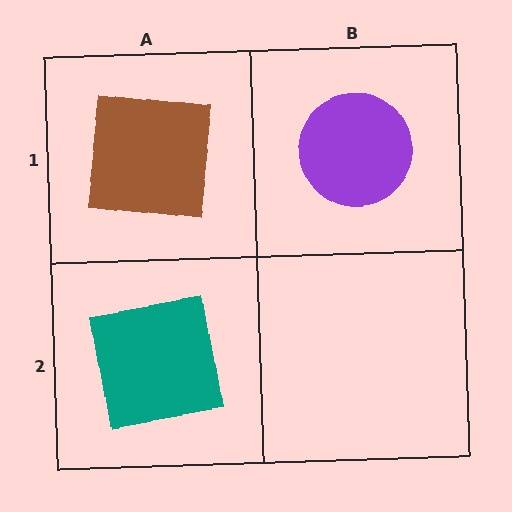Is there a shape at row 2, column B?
No, that cell is empty.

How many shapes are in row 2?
1 shape.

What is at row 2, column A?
A teal square.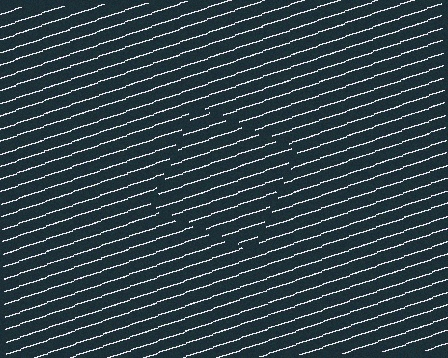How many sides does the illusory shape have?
4 sides — the line-ends trace a square.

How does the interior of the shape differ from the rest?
The interior of the shape contains the same grating, shifted by half a period — the contour is defined by the phase discontinuity where line-ends from the inner and outer gratings abut.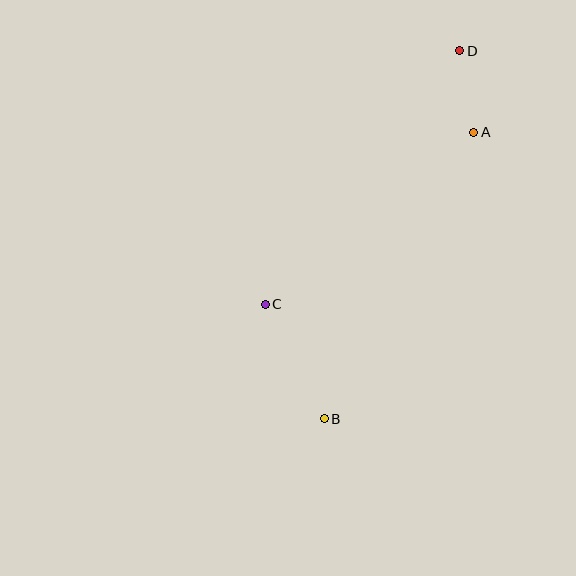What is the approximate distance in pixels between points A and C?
The distance between A and C is approximately 271 pixels.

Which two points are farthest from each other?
Points B and D are farthest from each other.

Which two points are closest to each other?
Points A and D are closest to each other.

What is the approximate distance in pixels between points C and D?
The distance between C and D is approximately 319 pixels.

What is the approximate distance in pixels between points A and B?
The distance between A and B is approximately 324 pixels.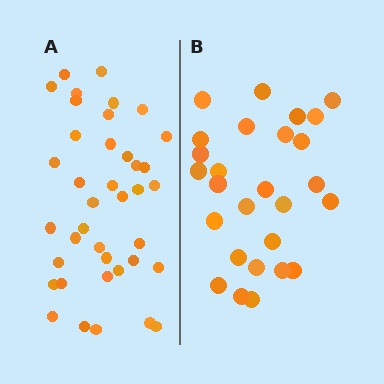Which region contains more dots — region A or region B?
Region A (the left region) has more dots.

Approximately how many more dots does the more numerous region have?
Region A has roughly 12 or so more dots than region B.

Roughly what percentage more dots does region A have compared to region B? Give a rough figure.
About 45% more.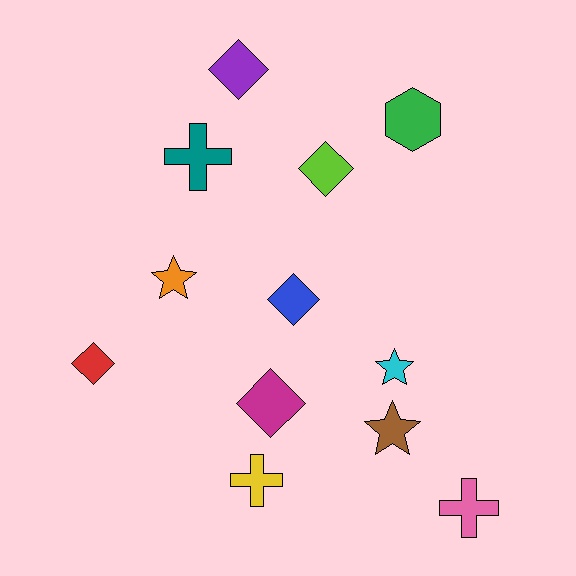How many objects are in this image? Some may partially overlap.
There are 12 objects.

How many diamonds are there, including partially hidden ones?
There are 5 diamonds.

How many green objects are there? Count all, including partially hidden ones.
There is 1 green object.